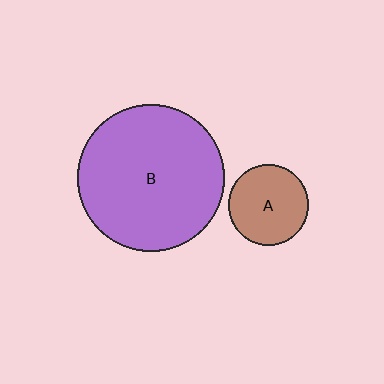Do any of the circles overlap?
No, none of the circles overlap.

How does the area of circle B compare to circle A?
Approximately 3.3 times.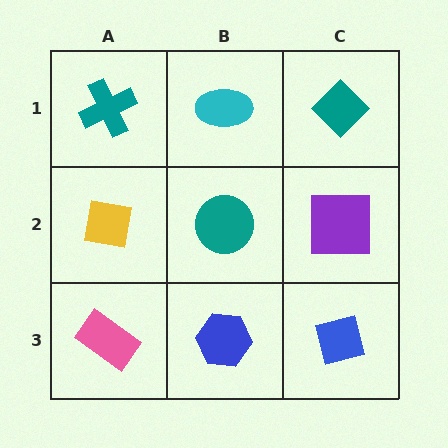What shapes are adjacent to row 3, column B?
A teal circle (row 2, column B), a pink rectangle (row 3, column A), a blue square (row 3, column C).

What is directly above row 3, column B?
A teal circle.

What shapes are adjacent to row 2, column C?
A teal diamond (row 1, column C), a blue square (row 3, column C), a teal circle (row 2, column B).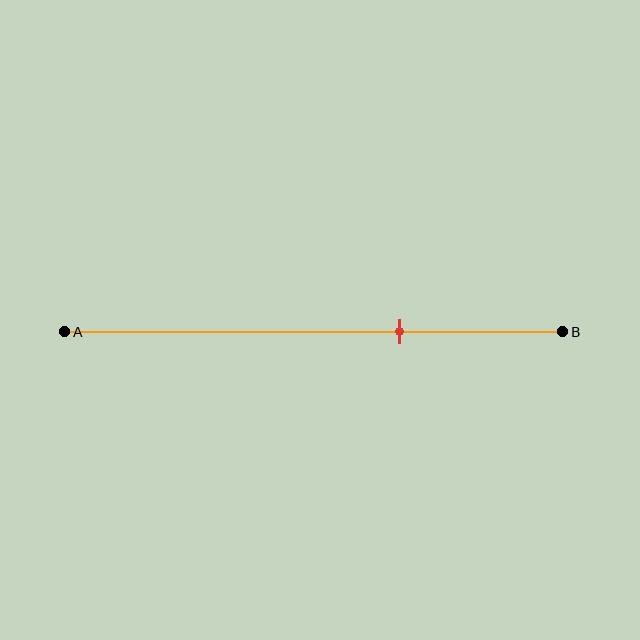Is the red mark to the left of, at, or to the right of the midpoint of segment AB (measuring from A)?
The red mark is to the right of the midpoint of segment AB.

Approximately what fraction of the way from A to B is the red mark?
The red mark is approximately 65% of the way from A to B.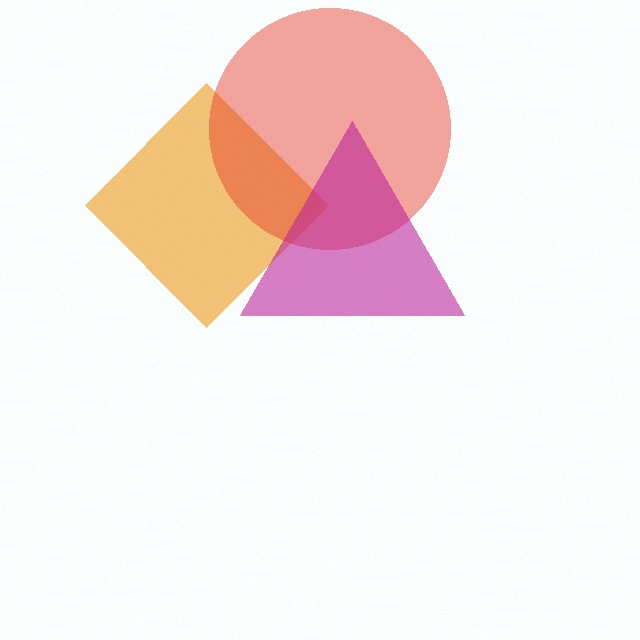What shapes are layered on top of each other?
The layered shapes are: an orange diamond, a red circle, a magenta triangle.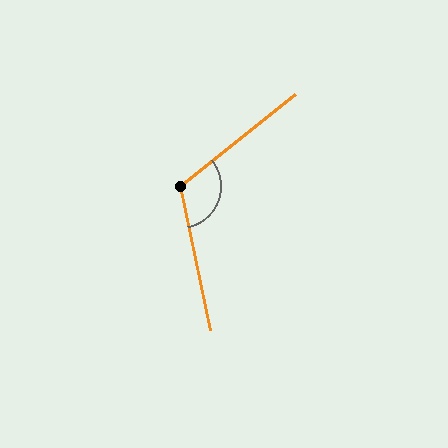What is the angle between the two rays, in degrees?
Approximately 117 degrees.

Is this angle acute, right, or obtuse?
It is obtuse.